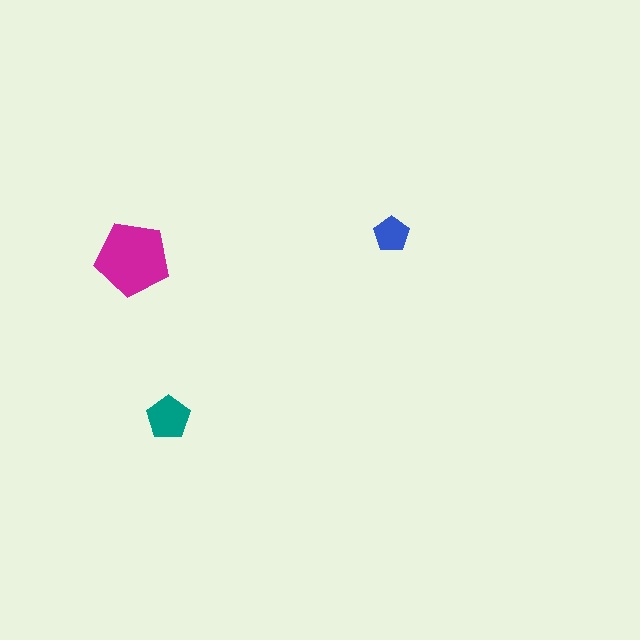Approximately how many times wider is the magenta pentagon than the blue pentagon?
About 2 times wider.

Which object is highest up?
The blue pentagon is topmost.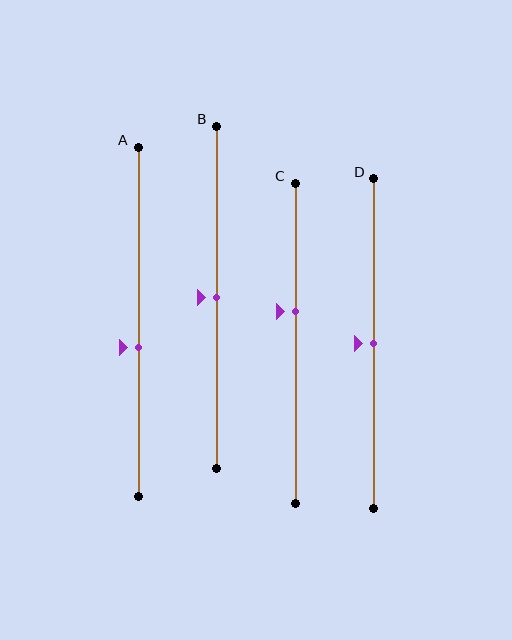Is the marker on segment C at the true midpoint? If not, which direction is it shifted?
No, the marker on segment C is shifted upward by about 10% of the segment length.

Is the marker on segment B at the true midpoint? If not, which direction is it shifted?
Yes, the marker on segment B is at the true midpoint.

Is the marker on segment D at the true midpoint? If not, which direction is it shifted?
Yes, the marker on segment D is at the true midpoint.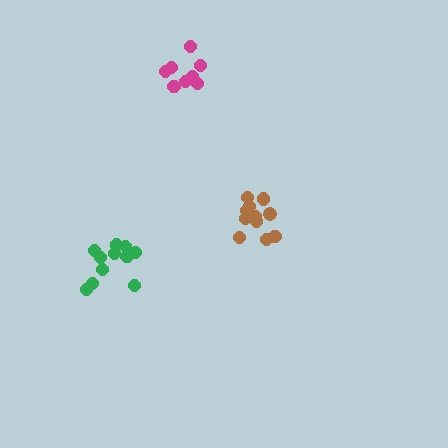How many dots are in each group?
Group 1: 9 dots, Group 2: 11 dots, Group 3: 11 dots (31 total).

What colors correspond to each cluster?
The clusters are colored: magenta, brown, green.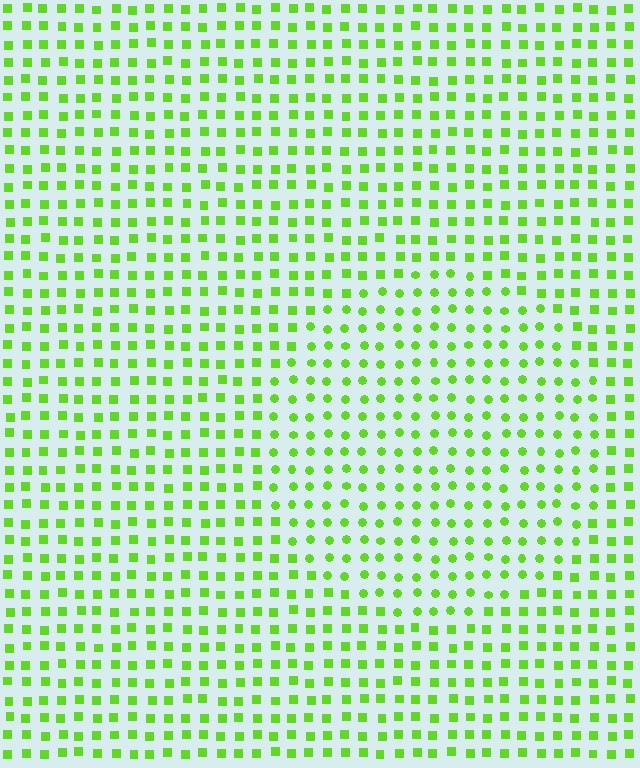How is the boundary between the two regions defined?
The boundary is defined by a change in element shape: circles inside vs. squares outside. All elements share the same color and spacing.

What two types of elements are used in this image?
The image uses circles inside the circle region and squares outside it.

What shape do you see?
I see a circle.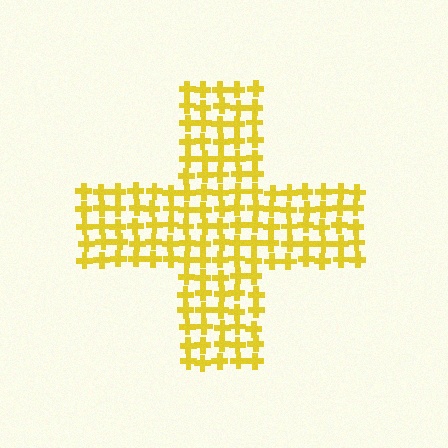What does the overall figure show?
The overall figure shows a cross.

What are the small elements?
The small elements are crosses.